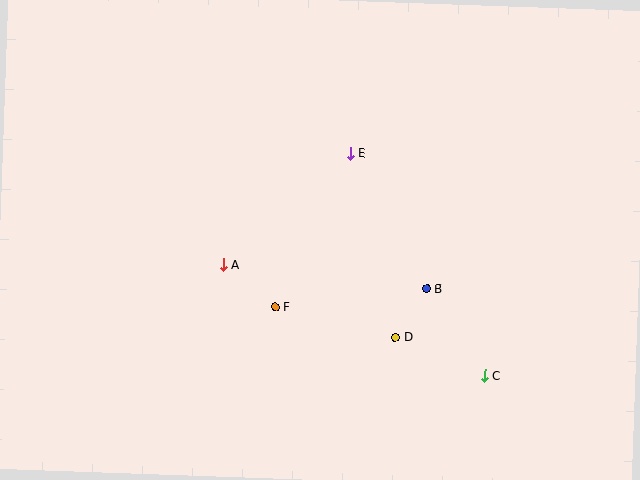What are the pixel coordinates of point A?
Point A is at (223, 264).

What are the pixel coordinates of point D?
Point D is at (395, 337).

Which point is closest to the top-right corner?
Point E is closest to the top-right corner.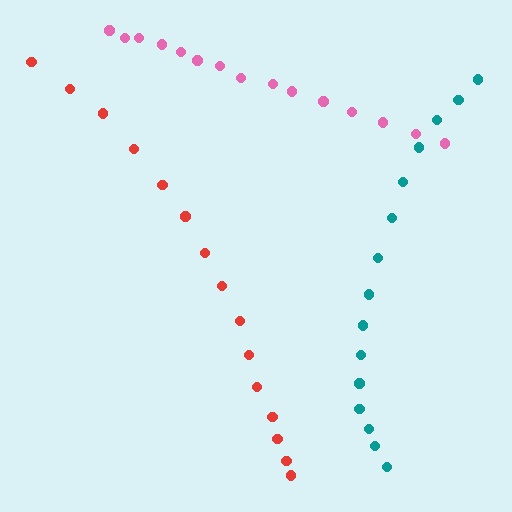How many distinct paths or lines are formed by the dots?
There are 3 distinct paths.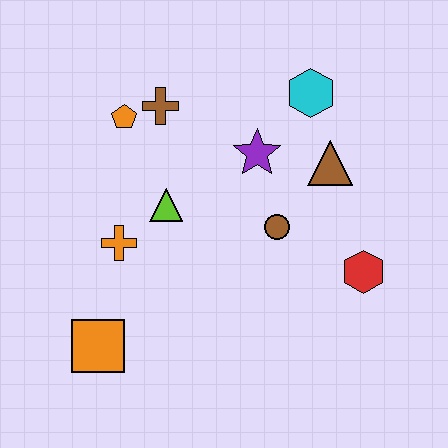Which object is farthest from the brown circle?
The orange square is farthest from the brown circle.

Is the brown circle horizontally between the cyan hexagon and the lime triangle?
Yes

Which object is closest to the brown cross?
The orange pentagon is closest to the brown cross.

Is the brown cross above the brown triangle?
Yes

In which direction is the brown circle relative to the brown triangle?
The brown circle is below the brown triangle.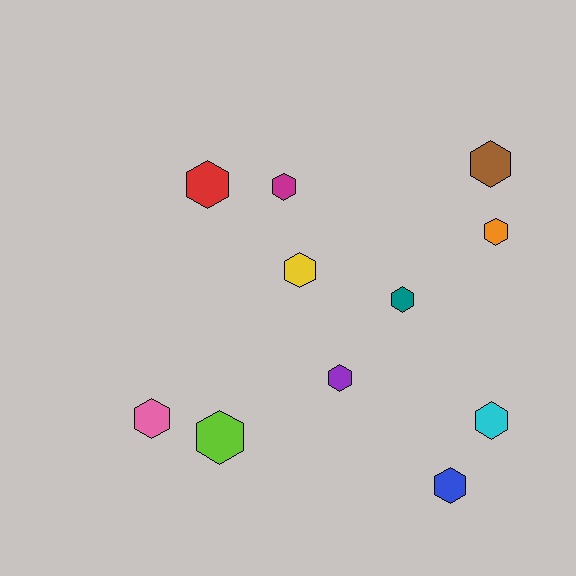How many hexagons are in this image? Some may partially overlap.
There are 11 hexagons.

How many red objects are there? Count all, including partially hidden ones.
There is 1 red object.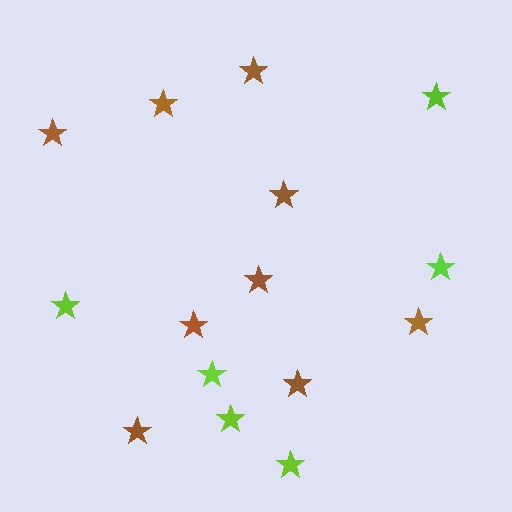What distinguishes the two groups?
There are 2 groups: one group of brown stars (9) and one group of lime stars (6).